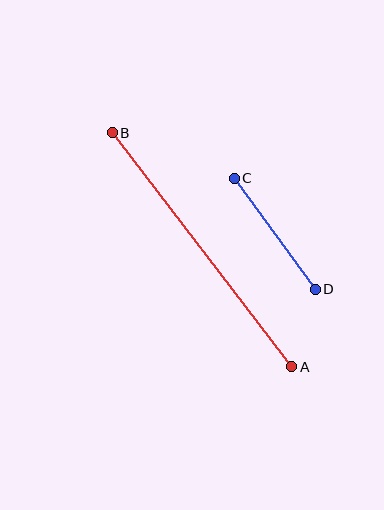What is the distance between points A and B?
The distance is approximately 295 pixels.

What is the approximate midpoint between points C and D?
The midpoint is at approximately (275, 234) pixels.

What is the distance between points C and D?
The distance is approximately 137 pixels.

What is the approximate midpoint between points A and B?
The midpoint is at approximately (202, 250) pixels.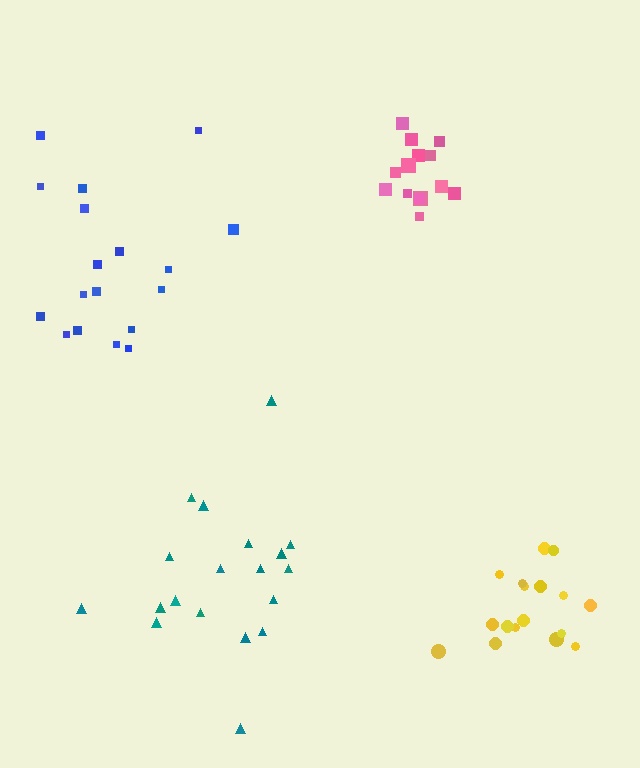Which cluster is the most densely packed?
Pink.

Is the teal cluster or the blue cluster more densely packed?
Blue.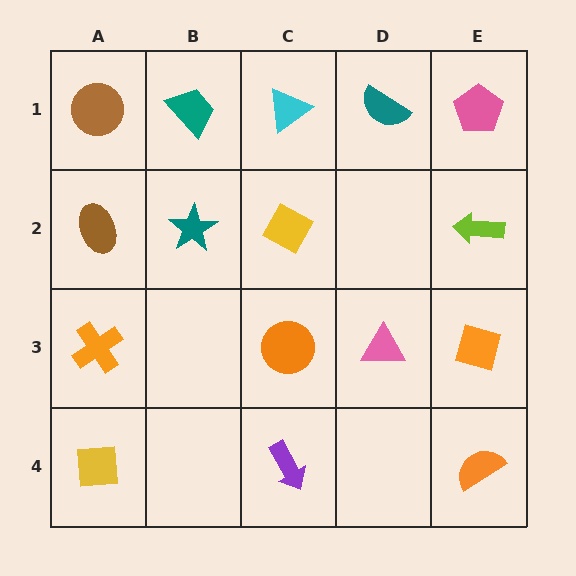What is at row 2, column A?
A brown ellipse.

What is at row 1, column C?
A cyan triangle.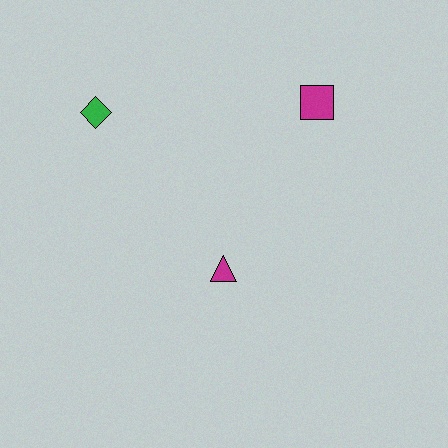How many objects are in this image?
There are 3 objects.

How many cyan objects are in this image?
There are no cyan objects.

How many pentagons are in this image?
There are no pentagons.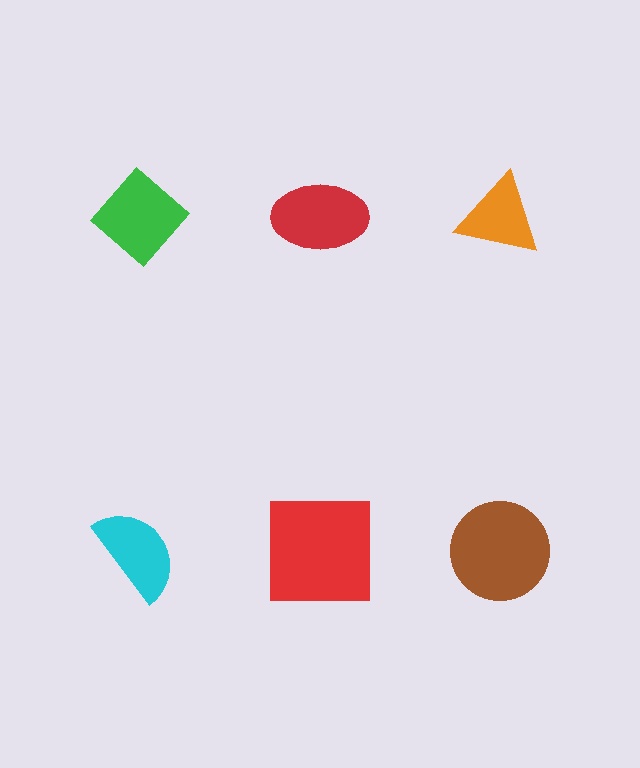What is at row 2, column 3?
A brown circle.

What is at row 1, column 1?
A green diamond.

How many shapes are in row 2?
3 shapes.